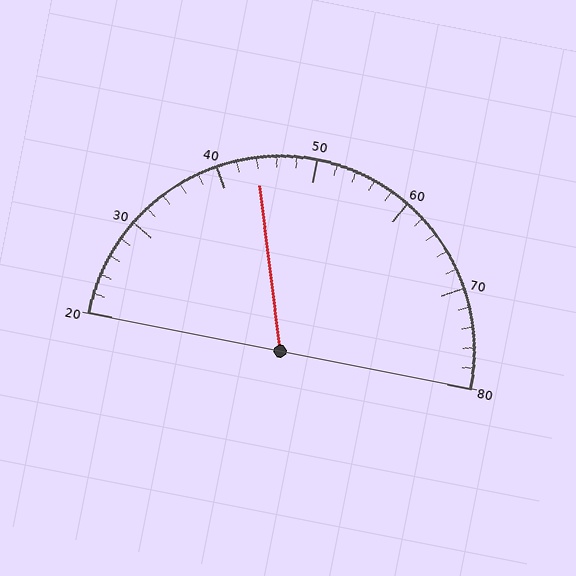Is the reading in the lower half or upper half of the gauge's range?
The reading is in the lower half of the range (20 to 80).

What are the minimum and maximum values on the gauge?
The gauge ranges from 20 to 80.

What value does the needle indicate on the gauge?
The needle indicates approximately 44.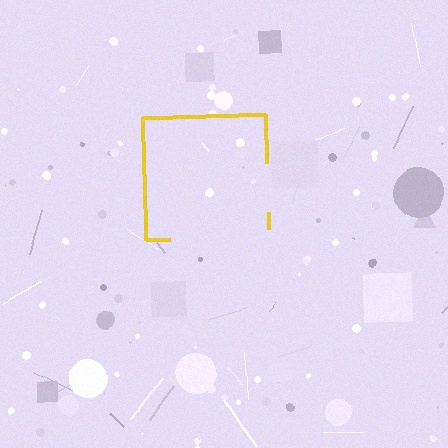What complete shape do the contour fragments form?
The contour fragments form a square.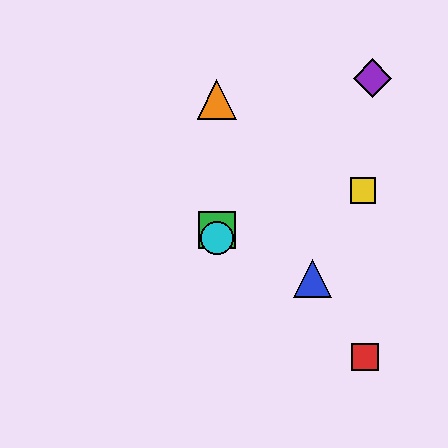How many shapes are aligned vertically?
3 shapes (the green square, the orange triangle, the cyan circle) are aligned vertically.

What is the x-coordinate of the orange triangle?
The orange triangle is at x≈217.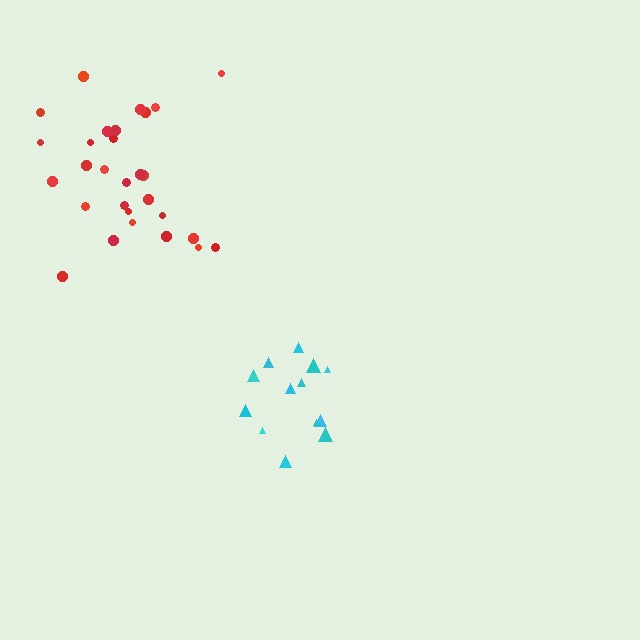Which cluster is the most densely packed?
Cyan.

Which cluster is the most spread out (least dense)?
Red.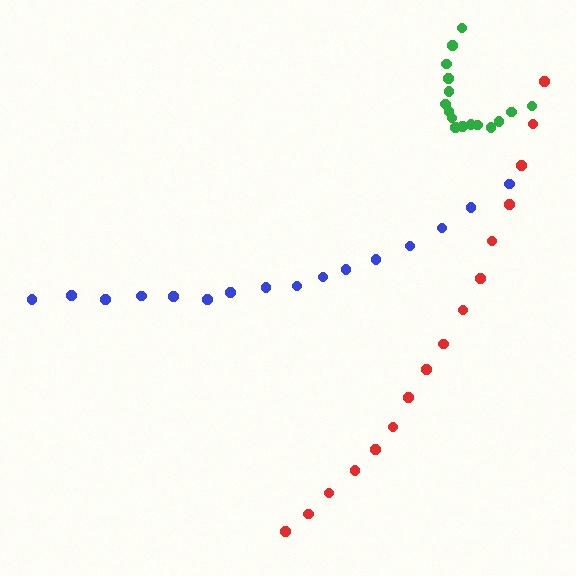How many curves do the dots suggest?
There are 3 distinct paths.